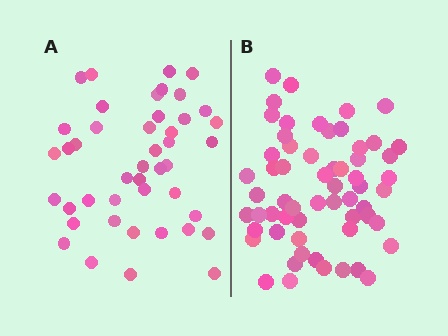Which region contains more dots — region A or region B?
Region B (the right region) has more dots.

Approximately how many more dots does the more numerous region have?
Region B has approximately 15 more dots than region A.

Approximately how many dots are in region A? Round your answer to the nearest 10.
About 40 dots. (The exact count is 44, which rounds to 40.)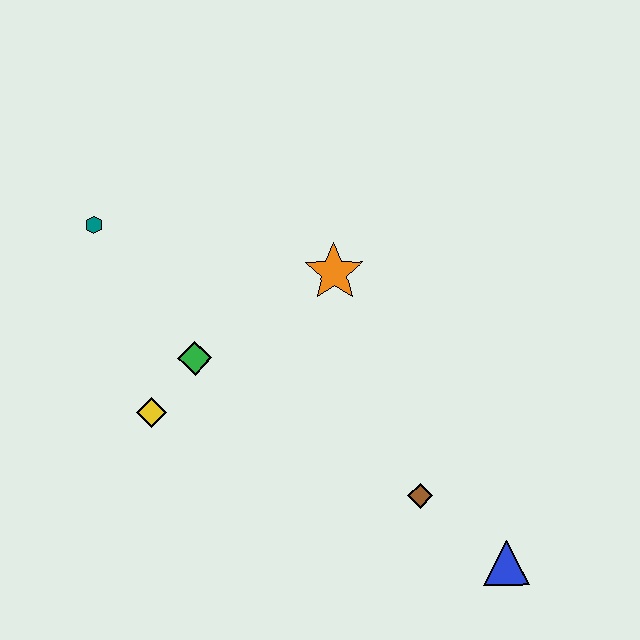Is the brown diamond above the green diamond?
No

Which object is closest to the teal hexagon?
The green diamond is closest to the teal hexagon.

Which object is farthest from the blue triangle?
The teal hexagon is farthest from the blue triangle.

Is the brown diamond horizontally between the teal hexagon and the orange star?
No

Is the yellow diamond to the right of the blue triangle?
No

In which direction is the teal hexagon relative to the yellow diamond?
The teal hexagon is above the yellow diamond.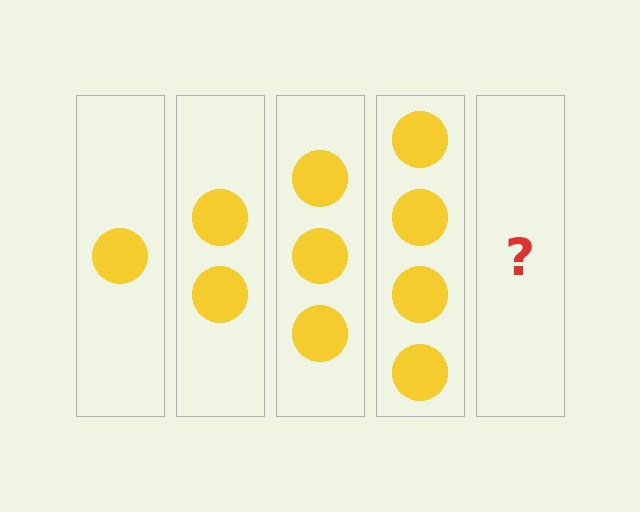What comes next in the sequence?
The next element should be 5 circles.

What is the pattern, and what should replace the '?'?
The pattern is that each step adds one more circle. The '?' should be 5 circles.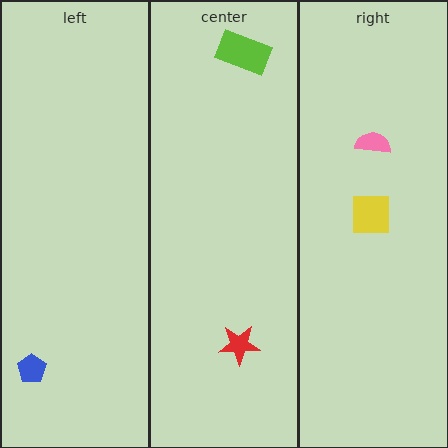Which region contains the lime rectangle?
The center region.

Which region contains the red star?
The center region.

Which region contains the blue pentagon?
The left region.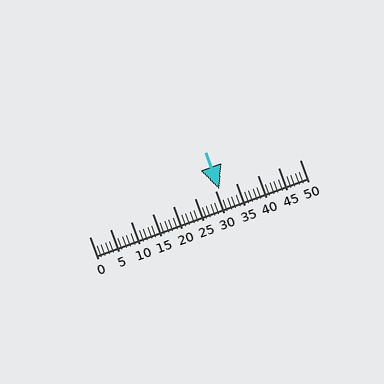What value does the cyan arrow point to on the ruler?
The cyan arrow points to approximately 31.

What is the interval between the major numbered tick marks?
The major tick marks are spaced 5 units apart.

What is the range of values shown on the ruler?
The ruler shows values from 0 to 50.